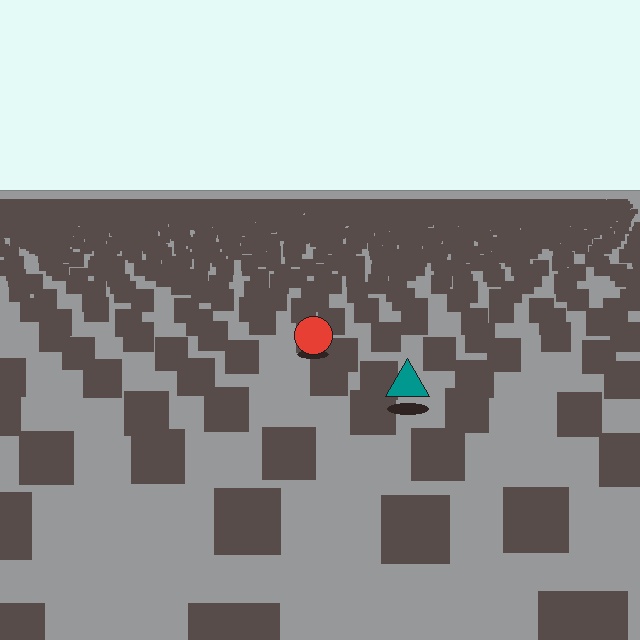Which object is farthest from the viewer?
The red circle is farthest from the viewer. It appears smaller and the ground texture around it is denser.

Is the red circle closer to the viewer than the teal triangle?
No. The teal triangle is closer — you can tell from the texture gradient: the ground texture is coarser near it.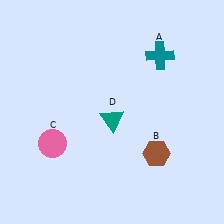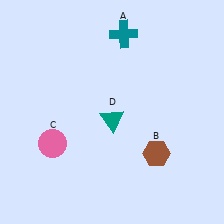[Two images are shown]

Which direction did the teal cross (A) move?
The teal cross (A) moved left.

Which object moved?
The teal cross (A) moved left.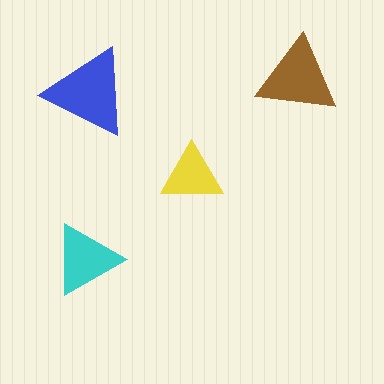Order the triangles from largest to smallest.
the blue one, the brown one, the cyan one, the yellow one.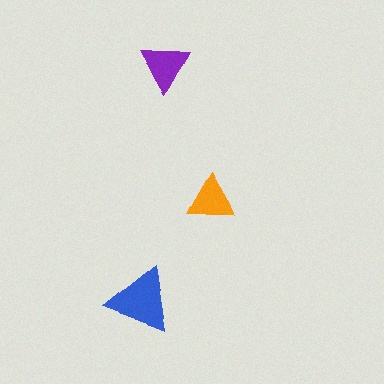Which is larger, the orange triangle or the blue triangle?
The blue one.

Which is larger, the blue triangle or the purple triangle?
The blue one.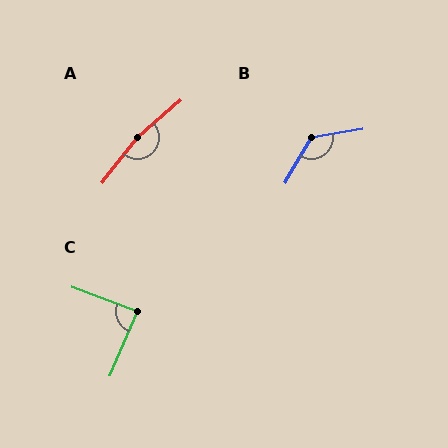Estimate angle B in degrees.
Approximately 130 degrees.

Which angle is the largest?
A, at approximately 169 degrees.